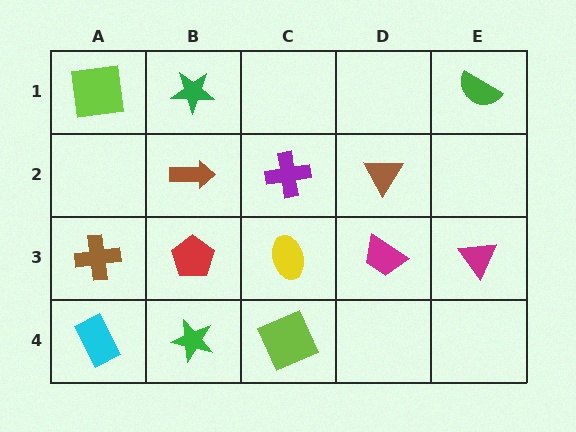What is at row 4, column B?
A green star.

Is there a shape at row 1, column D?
No, that cell is empty.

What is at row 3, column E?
A magenta triangle.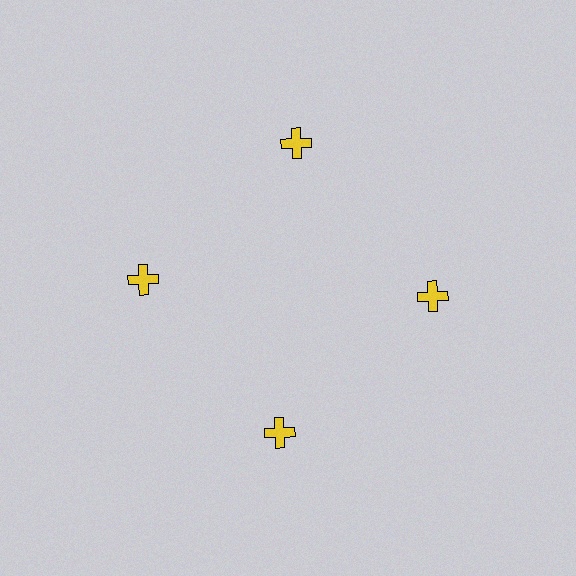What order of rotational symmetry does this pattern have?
This pattern has 4-fold rotational symmetry.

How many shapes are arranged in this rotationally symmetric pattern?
There are 4 shapes, arranged in 4 groups of 1.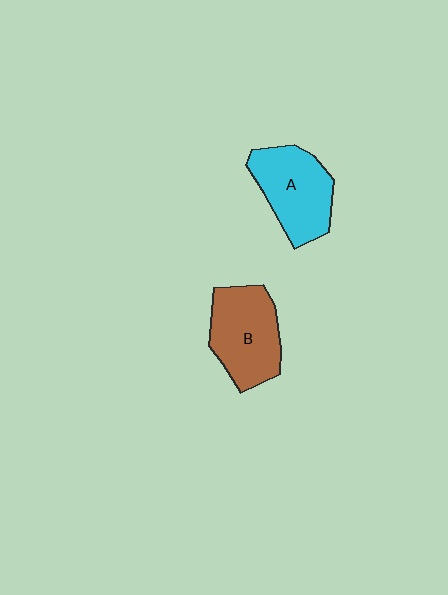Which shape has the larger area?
Shape B (brown).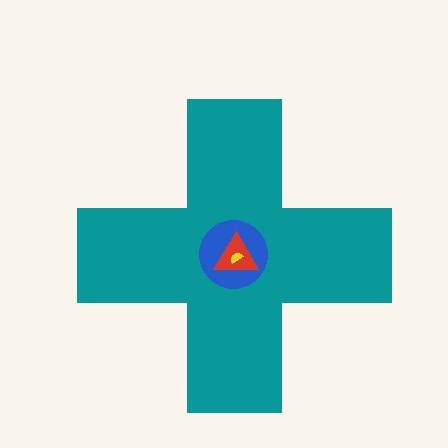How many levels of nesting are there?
4.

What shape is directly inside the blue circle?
The red triangle.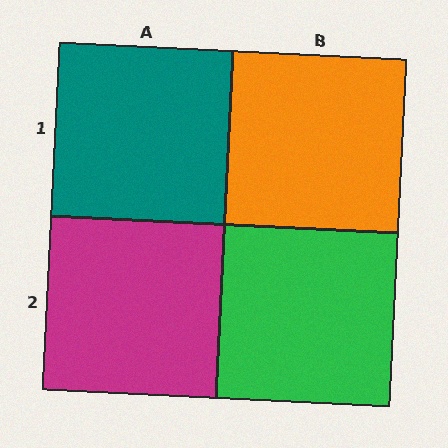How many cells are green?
1 cell is green.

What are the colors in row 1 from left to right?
Teal, orange.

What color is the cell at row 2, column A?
Magenta.